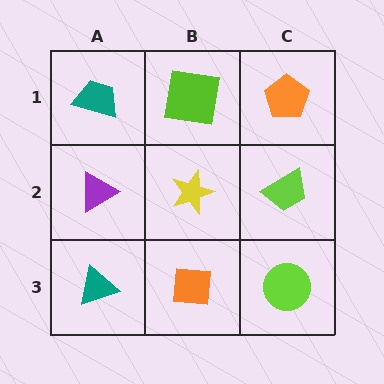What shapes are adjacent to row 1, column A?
A purple triangle (row 2, column A), a lime square (row 1, column B).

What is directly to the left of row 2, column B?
A purple triangle.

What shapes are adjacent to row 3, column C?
A lime trapezoid (row 2, column C), an orange square (row 3, column B).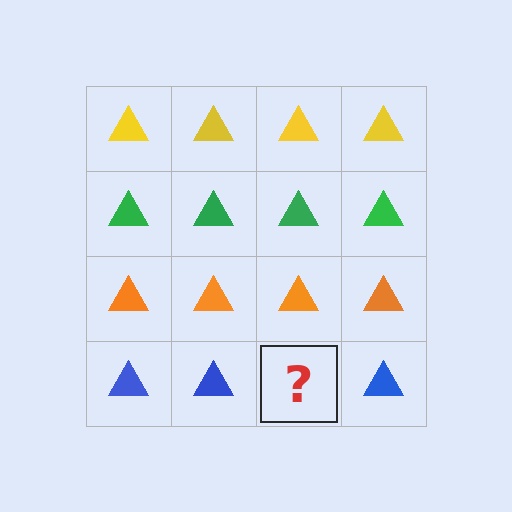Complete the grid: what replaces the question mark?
The question mark should be replaced with a blue triangle.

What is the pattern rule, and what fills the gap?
The rule is that each row has a consistent color. The gap should be filled with a blue triangle.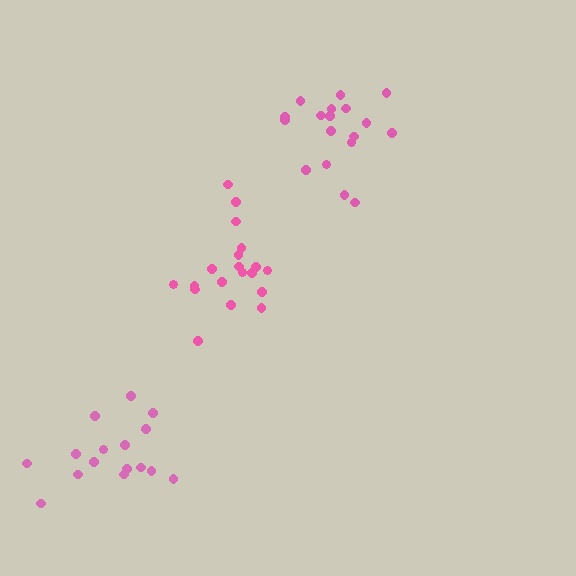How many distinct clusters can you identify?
There are 3 distinct clusters.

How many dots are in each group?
Group 1: 18 dots, Group 2: 19 dots, Group 3: 16 dots (53 total).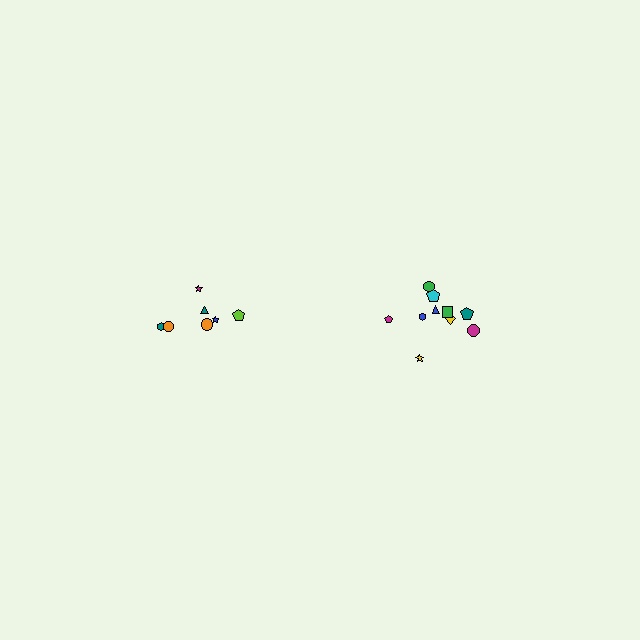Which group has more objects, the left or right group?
The right group.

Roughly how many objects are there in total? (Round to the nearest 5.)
Roughly 15 objects in total.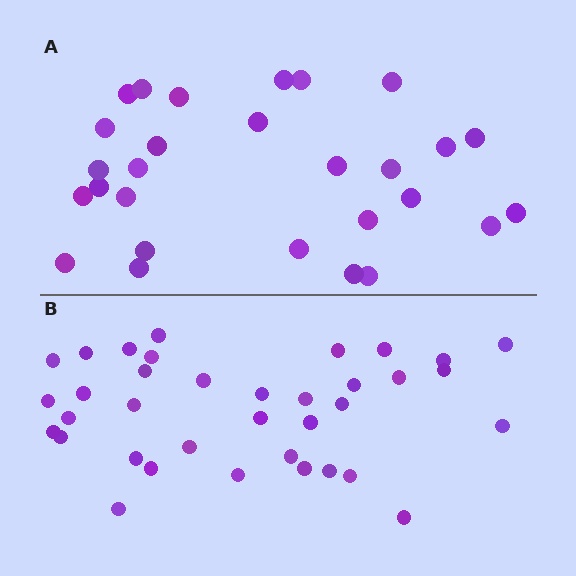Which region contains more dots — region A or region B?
Region B (the bottom region) has more dots.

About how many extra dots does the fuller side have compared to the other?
Region B has roughly 8 or so more dots than region A.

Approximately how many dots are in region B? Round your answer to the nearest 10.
About 40 dots. (The exact count is 36, which rounds to 40.)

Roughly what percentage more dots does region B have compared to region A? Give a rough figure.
About 30% more.